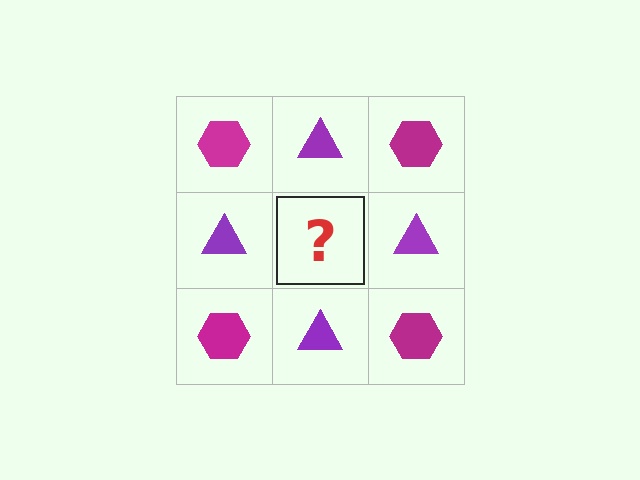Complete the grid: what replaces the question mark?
The question mark should be replaced with a magenta hexagon.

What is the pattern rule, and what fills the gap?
The rule is that it alternates magenta hexagon and purple triangle in a checkerboard pattern. The gap should be filled with a magenta hexagon.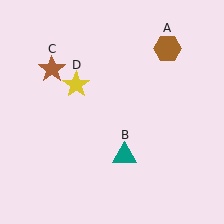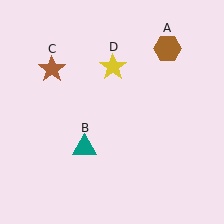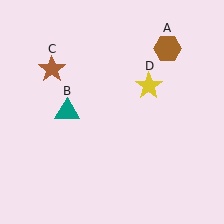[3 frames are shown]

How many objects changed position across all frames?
2 objects changed position: teal triangle (object B), yellow star (object D).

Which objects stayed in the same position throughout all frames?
Brown hexagon (object A) and brown star (object C) remained stationary.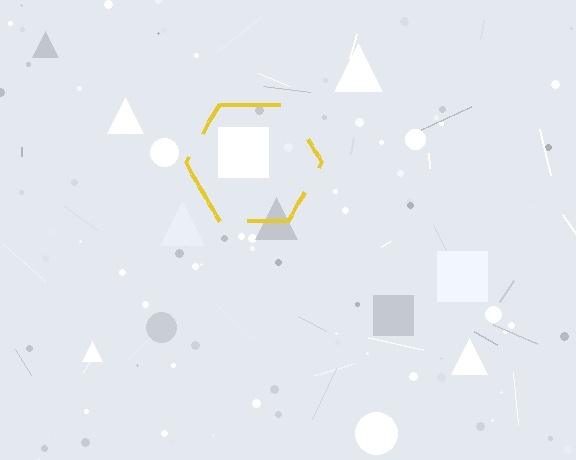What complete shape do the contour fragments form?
The contour fragments form a hexagon.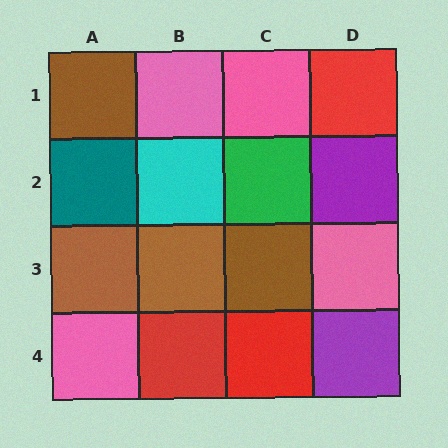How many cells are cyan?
1 cell is cyan.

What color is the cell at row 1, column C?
Pink.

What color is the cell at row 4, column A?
Pink.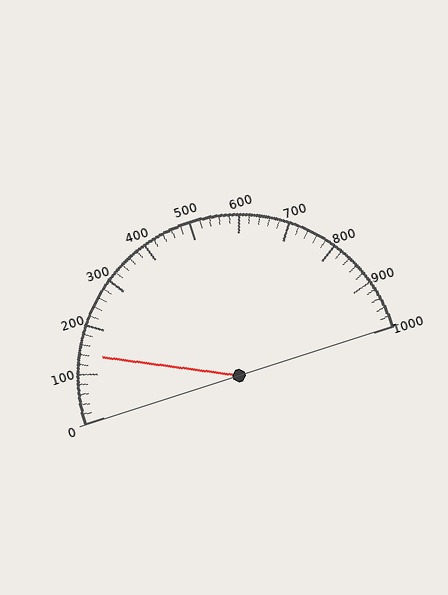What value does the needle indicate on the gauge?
The needle indicates approximately 140.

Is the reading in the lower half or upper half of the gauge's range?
The reading is in the lower half of the range (0 to 1000).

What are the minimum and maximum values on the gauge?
The gauge ranges from 0 to 1000.